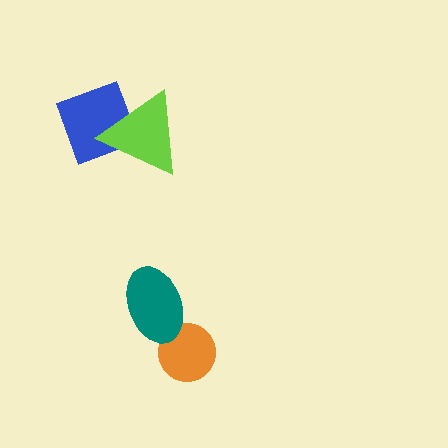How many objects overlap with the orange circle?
1 object overlaps with the orange circle.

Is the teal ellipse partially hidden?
No, no other shape covers it.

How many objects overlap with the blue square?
1 object overlaps with the blue square.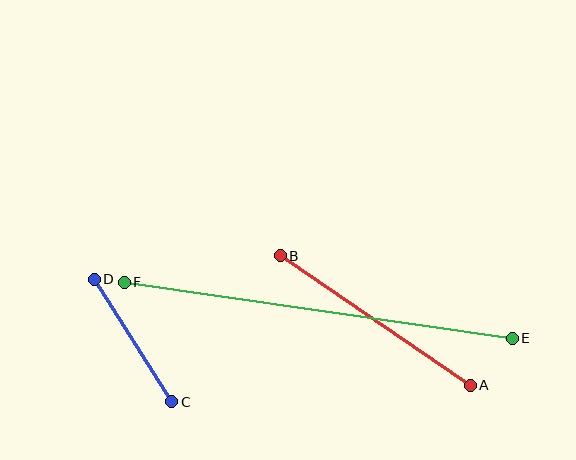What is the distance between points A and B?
The distance is approximately 230 pixels.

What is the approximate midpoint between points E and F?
The midpoint is at approximately (318, 310) pixels.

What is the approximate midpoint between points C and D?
The midpoint is at approximately (133, 341) pixels.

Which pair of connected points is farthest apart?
Points E and F are farthest apart.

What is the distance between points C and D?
The distance is approximately 145 pixels.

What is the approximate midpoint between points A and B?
The midpoint is at approximately (375, 320) pixels.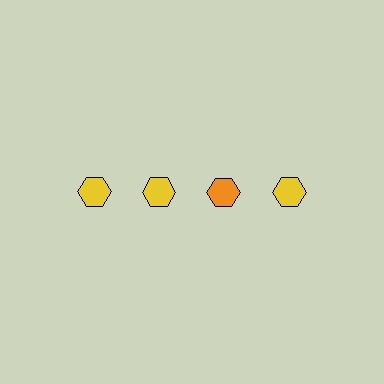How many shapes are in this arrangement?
There are 4 shapes arranged in a grid pattern.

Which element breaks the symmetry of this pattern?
The orange hexagon in the top row, center column breaks the symmetry. All other shapes are yellow hexagons.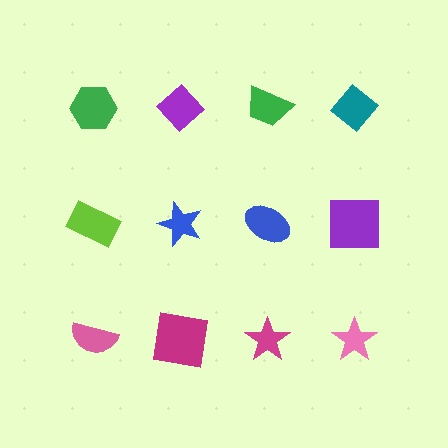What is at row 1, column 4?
A teal diamond.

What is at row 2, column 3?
A blue ellipse.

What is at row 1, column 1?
A green hexagon.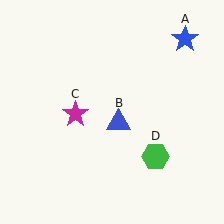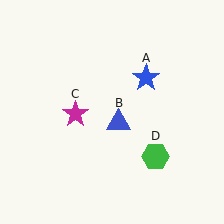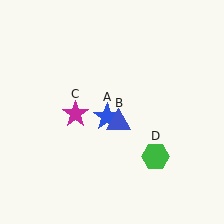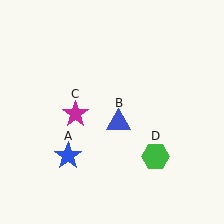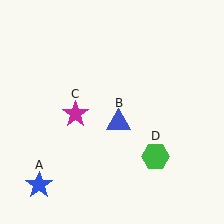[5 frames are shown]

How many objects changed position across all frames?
1 object changed position: blue star (object A).